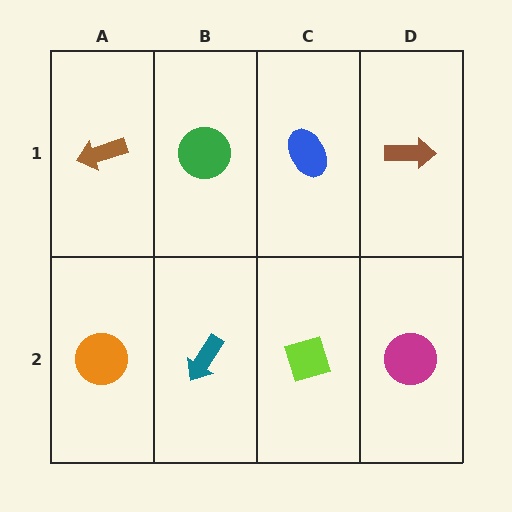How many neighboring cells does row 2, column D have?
2.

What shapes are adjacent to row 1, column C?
A lime diamond (row 2, column C), a green circle (row 1, column B), a brown arrow (row 1, column D).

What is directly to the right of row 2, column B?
A lime diamond.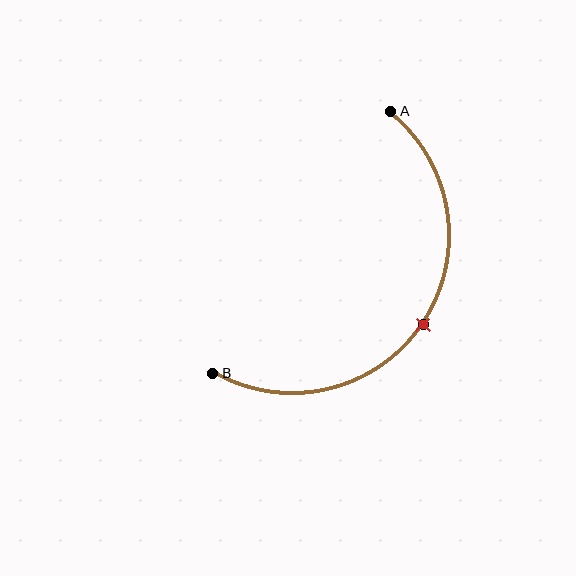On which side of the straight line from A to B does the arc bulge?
The arc bulges below and to the right of the straight line connecting A and B.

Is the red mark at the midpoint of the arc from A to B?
Yes. The red mark lies on the arc at equal arc-length from both A and B — it is the arc midpoint.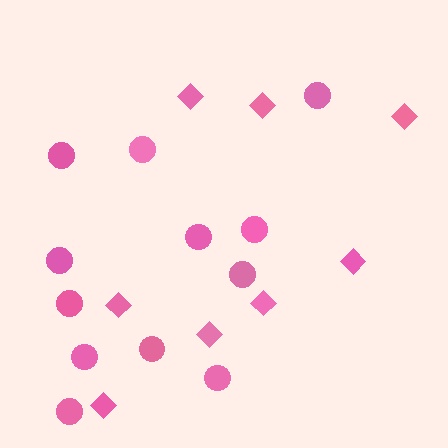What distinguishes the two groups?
There are 2 groups: one group of diamonds (8) and one group of circles (12).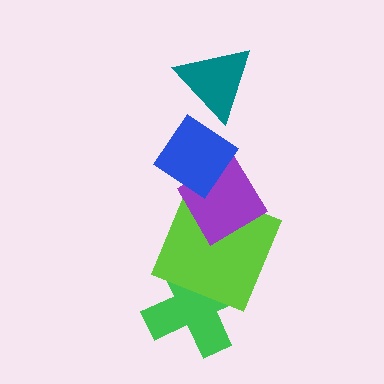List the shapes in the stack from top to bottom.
From top to bottom: the teal triangle, the blue diamond, the purple diamond, the lime square, the green cross.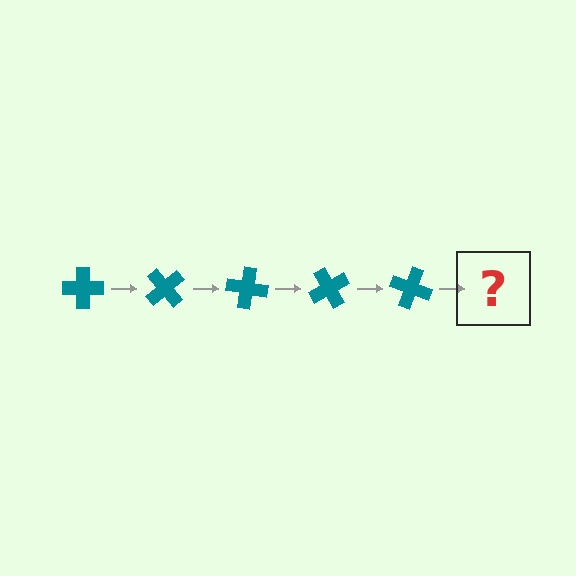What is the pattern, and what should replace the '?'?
The pattern is that the cross rotates 50 degrees each step. The '?' should be a teal cross rotated 250 degrees.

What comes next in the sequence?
The next element should be a teal cross rotated 250 degrees.